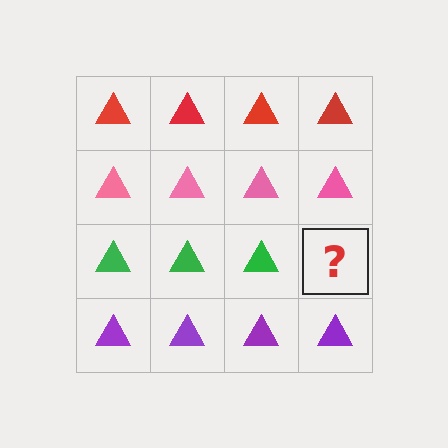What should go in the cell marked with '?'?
The missing cell should contain a green triangle.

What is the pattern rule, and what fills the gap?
The rule is that each row has a consistent color. The gap should be filled with a green triangle.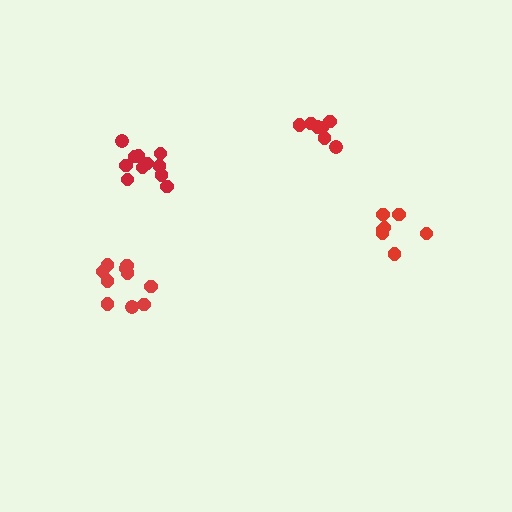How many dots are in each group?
Group 1: 10 dots, Group 2: 11 dots, Group 3: 7 dots, Group 4: 7 dots (35 total).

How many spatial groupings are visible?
There are 4 spatial groupings.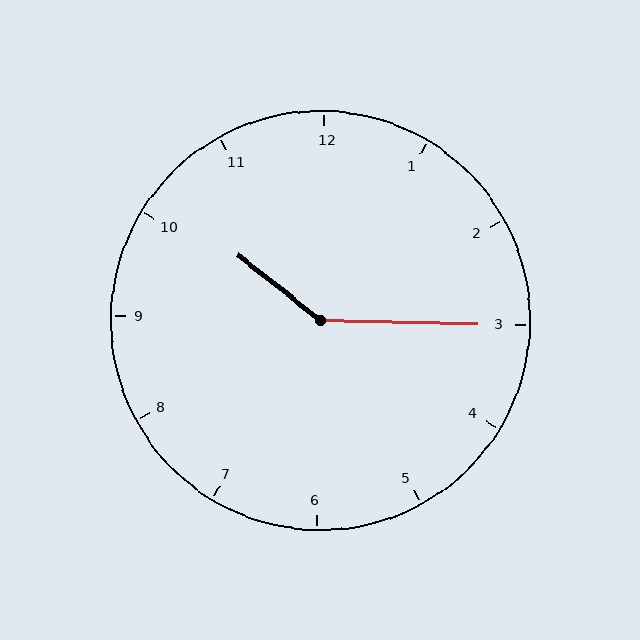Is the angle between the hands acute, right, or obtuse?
It is obtuse.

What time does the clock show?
10:15.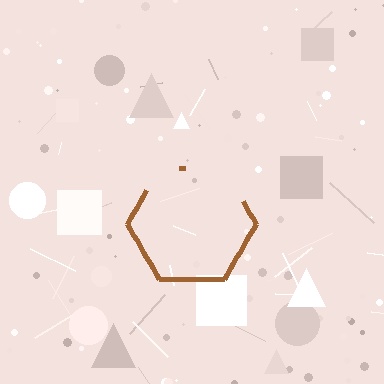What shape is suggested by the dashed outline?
The dashed outline suggests a hexagon.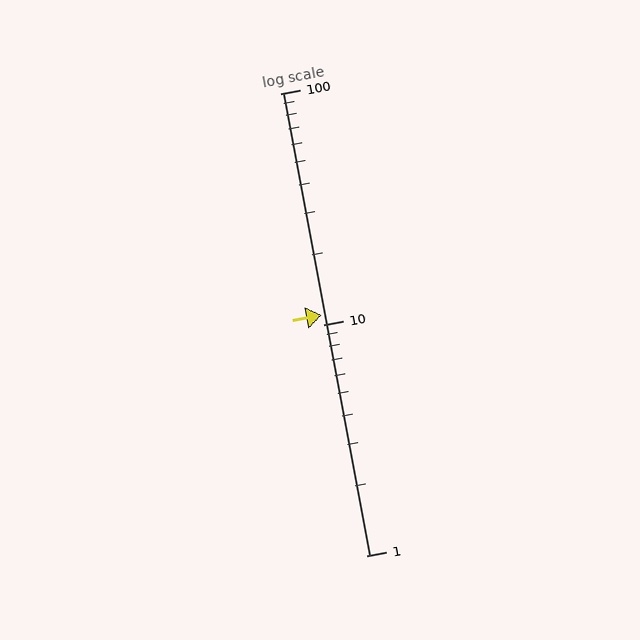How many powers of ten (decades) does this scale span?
The scale spans 2 decades, from 1 to 100.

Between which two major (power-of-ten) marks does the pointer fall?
The pointer is between 10 and 100.